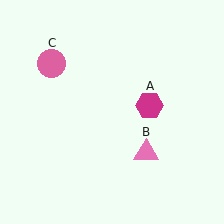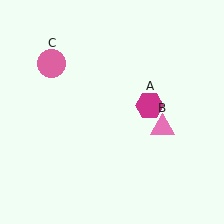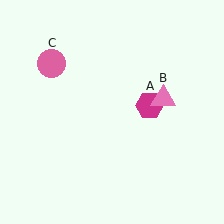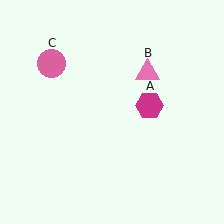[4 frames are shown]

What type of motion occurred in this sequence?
The pink triangle (object B) rotated counterclockwise around the center of the scene.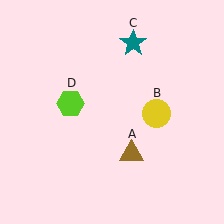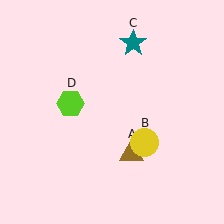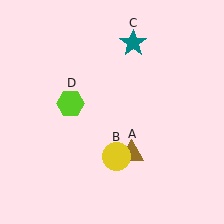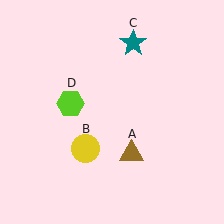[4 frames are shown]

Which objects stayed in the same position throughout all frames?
Brown triangle (object A) and teal star (object C) and lime hexagon (object D) remained stationary.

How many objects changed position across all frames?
1 object changed position: yellow circle (object B).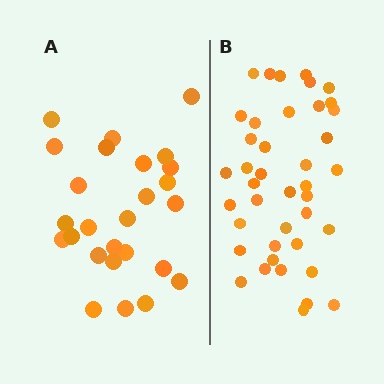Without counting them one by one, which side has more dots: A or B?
Region B (the right region) has more dots.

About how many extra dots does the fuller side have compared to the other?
Region B has approximately 15 more dots than region A.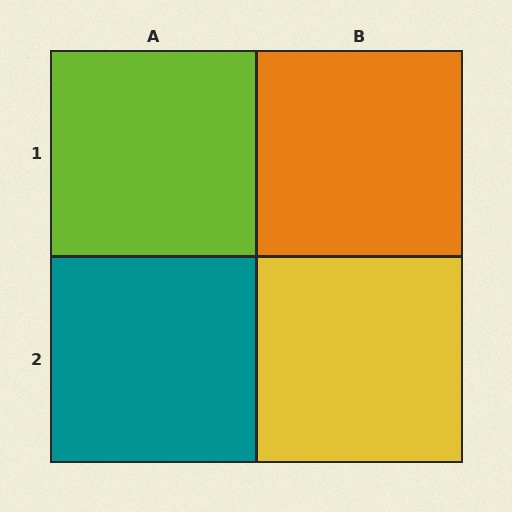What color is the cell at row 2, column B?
Yellow.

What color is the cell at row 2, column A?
Teal.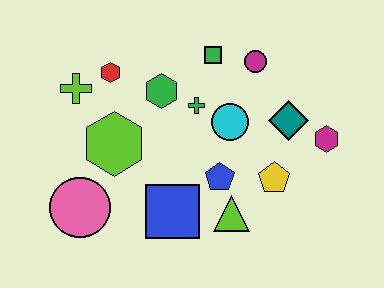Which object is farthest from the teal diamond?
The pink circle is farthest from the teal diamond.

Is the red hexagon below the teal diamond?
No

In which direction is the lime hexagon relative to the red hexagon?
The lime hexagon is below the red hexagon.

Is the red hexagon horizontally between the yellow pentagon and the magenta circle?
No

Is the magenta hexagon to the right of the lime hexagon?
Yes